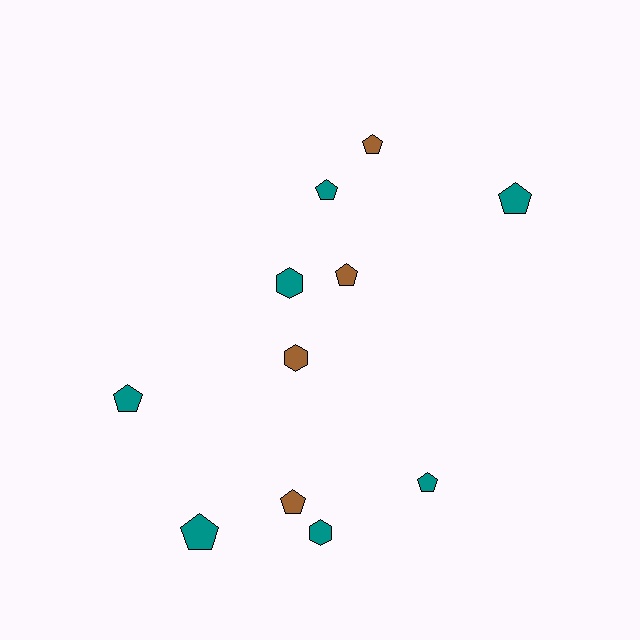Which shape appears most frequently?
Pentagon, with 8 objects.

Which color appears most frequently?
Teal, with 7 objects.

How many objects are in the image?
There are 11 objects.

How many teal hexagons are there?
There are 2 teal hexagons.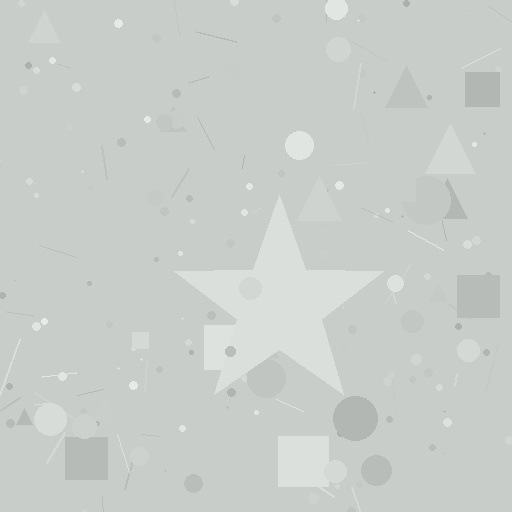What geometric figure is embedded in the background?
A star is embedded in the background.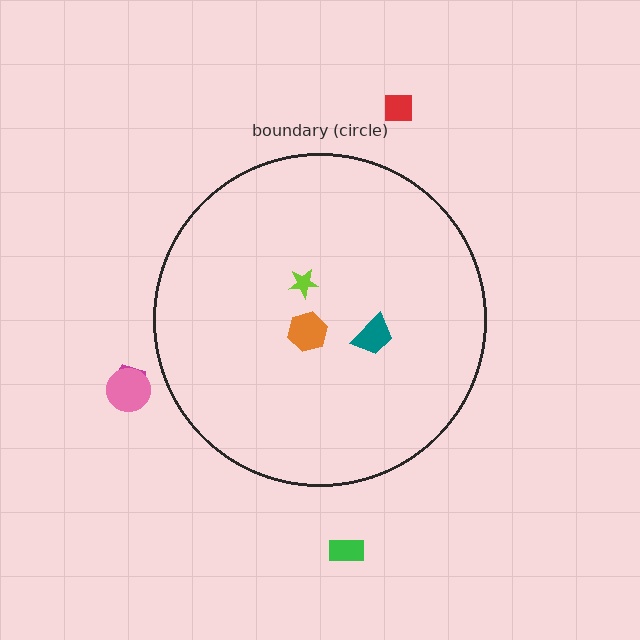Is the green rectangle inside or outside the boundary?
Outside.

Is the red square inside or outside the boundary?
Outside.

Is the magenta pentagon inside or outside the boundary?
Outside.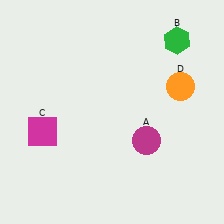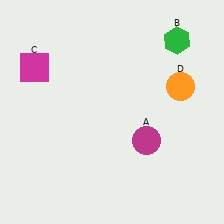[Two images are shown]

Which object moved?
The magenta square (C) moved up.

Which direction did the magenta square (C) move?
The magenta square (C) moved up.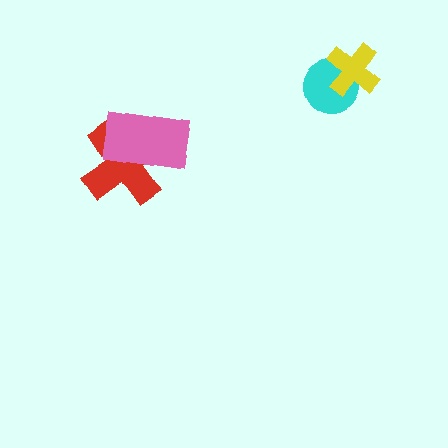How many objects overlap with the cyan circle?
1 object overlaps with the cyan circle.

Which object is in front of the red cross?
The pink rectangle is in front of the red cross.